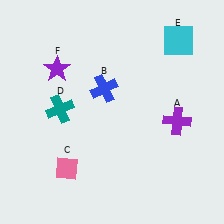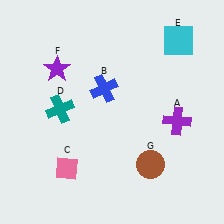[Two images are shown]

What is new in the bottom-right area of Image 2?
A brown circle (G) was added in the bottom-right area of Image 2.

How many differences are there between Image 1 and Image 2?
There is 1 difference between the two images.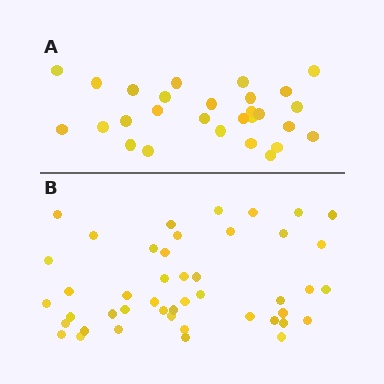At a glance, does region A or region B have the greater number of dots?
Region B (the bottom region) has more dots.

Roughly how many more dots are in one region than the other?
Region B has approximately 15 more dots than region A.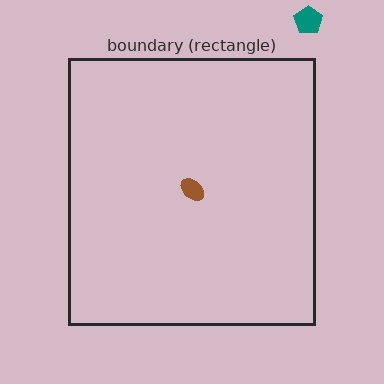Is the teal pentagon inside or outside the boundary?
Outside.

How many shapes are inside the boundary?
1 inside, 1 outside.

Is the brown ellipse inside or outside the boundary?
Inside.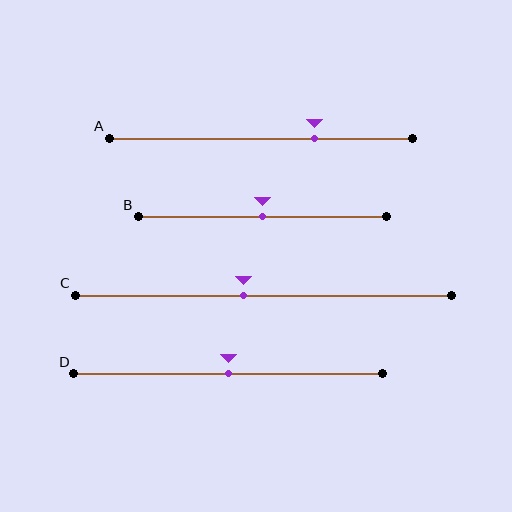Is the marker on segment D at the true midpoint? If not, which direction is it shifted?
Yes, the marker on segment D is at the true midpoint.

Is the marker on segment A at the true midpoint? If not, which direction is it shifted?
No, the marker on segment A is shifted to the right by about 18% of the segment length.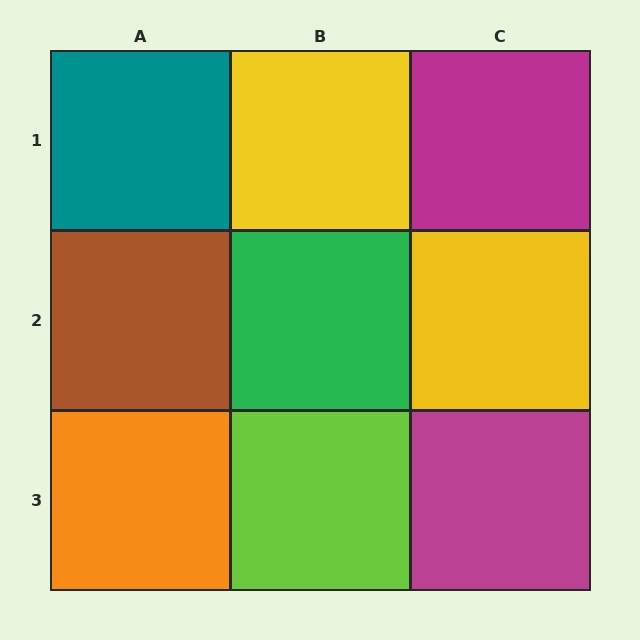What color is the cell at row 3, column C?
Magenta.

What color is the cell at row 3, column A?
Orange.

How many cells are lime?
1 cell is lime.